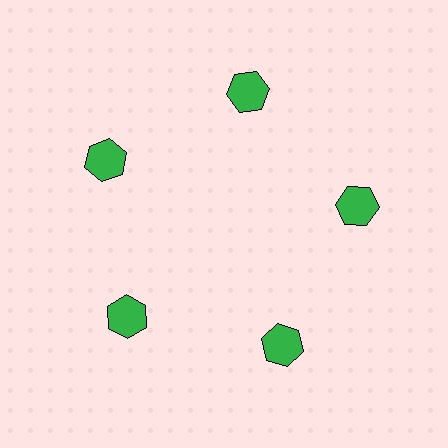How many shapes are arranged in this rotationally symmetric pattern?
There are 5 shapes, arranged in 5 groups of 1.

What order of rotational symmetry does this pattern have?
This pattern has 5-fold rotational symmetry.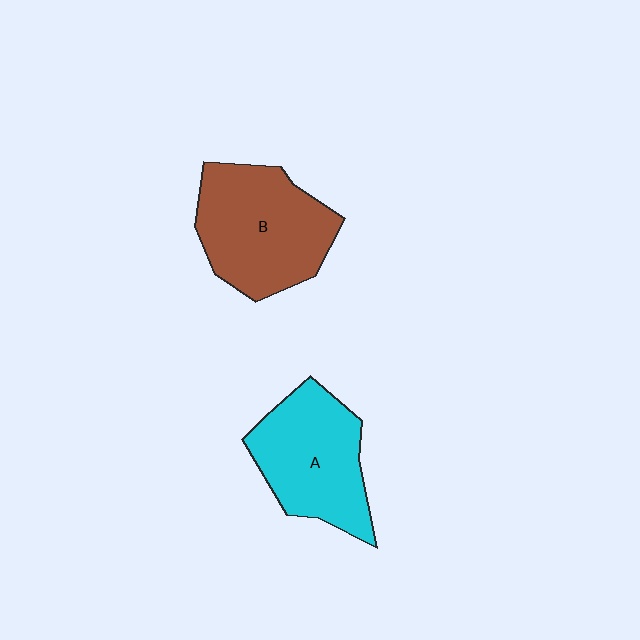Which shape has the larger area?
Shape B (brown).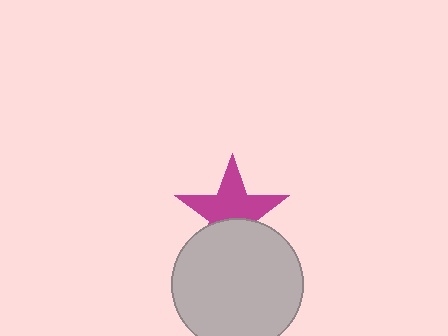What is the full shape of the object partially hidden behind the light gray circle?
The partially hidden object is a magenta star.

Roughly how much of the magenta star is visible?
About half of it is visible (roughly 61%).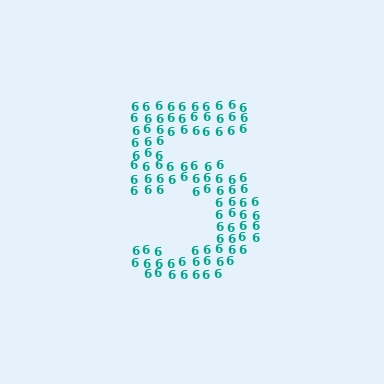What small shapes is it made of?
It is made of small digit 6's.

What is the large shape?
The large shape is the digit 5.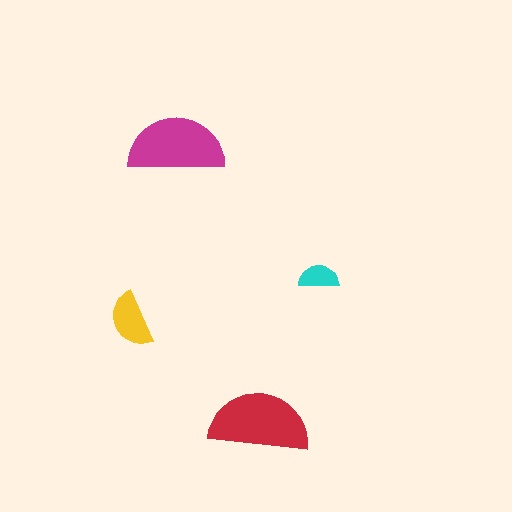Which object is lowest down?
The red semicircle is bottommost.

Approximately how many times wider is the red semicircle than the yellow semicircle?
About 2 times wider.